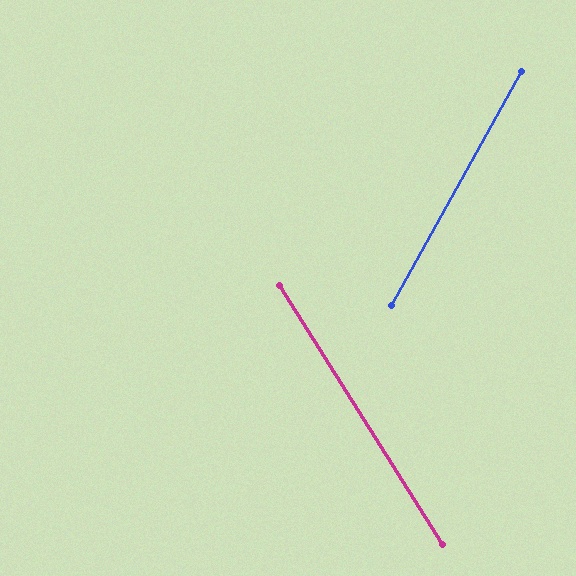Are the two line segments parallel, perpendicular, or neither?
Neither parallel nor perpendicular — they differ by about 61°.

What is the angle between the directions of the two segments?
Approximately 61 degrees.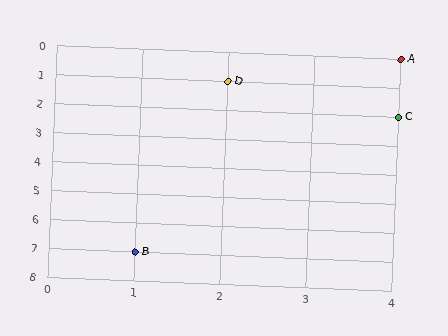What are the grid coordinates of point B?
Point B is at grid coordinates (1, 7).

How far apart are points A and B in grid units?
Points A and B are 3 columns and 7 rows apart (about 7.6 grid units diagonally).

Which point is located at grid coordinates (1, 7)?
Point B is at (1, 7).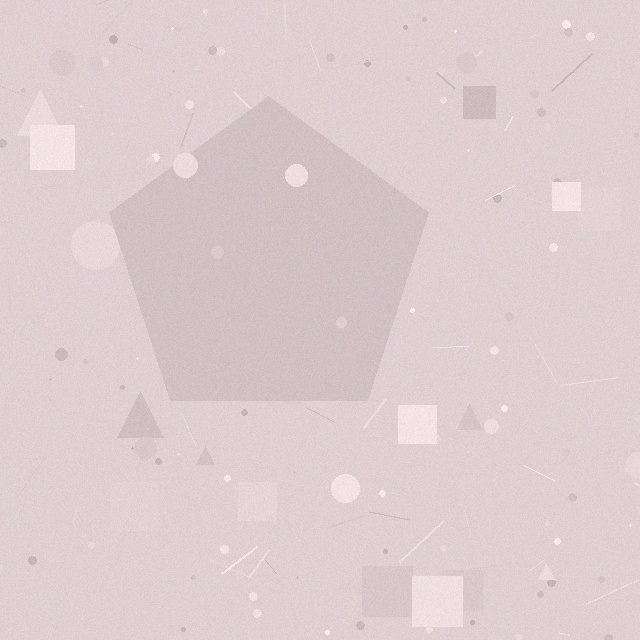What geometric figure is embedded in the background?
A pentagon is embedded in the background.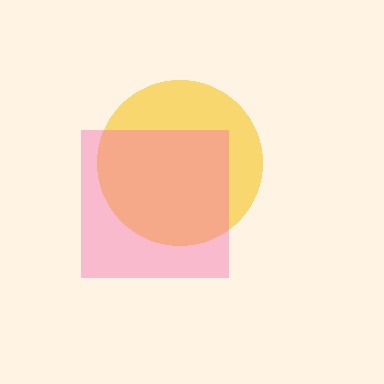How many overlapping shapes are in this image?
There are 2 overlapping shapes in the image.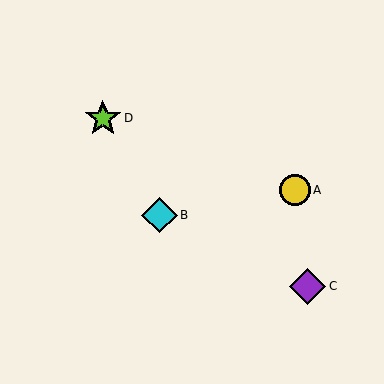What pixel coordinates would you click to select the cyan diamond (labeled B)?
Click at (160, 215) to select the cyan diamond B.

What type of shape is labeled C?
Shape C is a purple diamond.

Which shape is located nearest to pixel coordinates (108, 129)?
The lime star (labeled D) at (103, 118) is nearest to that location.